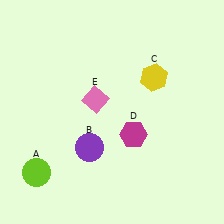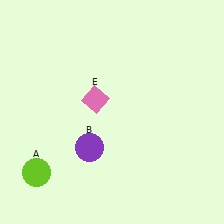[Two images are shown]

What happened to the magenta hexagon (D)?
The magenta hexagon (D) was removed in Image 2. It was in the bottom-right area of Image 1.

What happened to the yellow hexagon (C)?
The yellow hexagon (C) was removed in Image 2. It was in the top-right area of Image 1.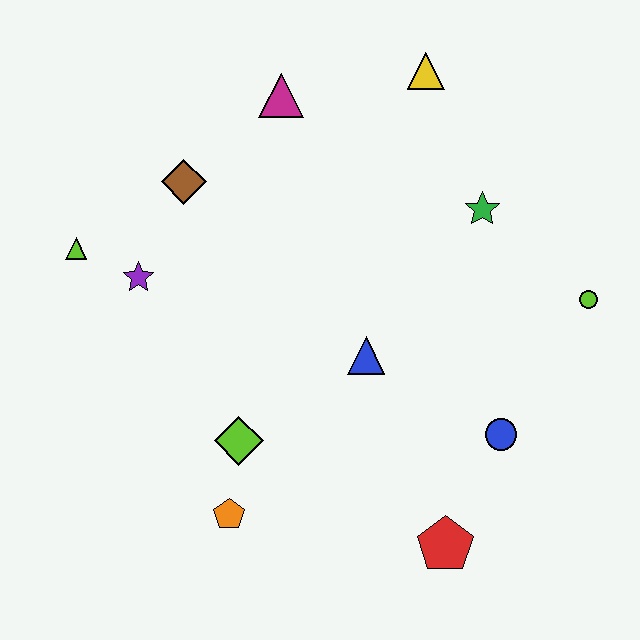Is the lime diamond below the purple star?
Yes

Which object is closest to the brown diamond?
The purple star is closest to the brown diamond.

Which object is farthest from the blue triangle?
The lime triangle is farthest from the blue triangle.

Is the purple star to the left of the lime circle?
Yes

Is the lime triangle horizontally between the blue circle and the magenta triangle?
No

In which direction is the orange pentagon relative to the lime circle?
The orange pentagon is to the left of the lime circle.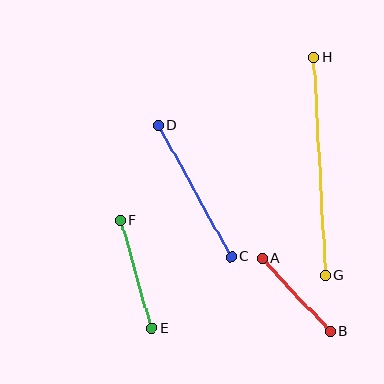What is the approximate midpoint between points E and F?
The midpoint is at approximately (136, 274) pixels.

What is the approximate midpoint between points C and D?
The midpoint is at approximately (195, 191) pixels.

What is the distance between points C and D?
The distance is approximately 150 pixels.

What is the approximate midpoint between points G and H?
The midpoint is at approximately (320, 166) pixels.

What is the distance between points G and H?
The distance is approximately 218 pixels.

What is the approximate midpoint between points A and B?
The midpoint is at approximately (296, 295) pixels.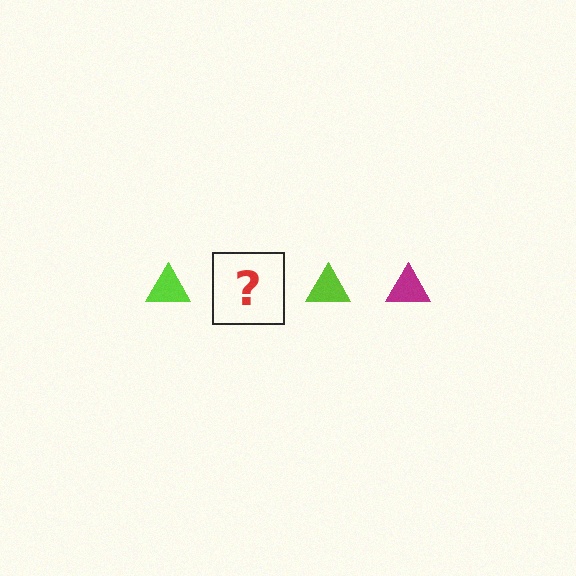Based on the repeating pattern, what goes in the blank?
The blank should be a magenta triangle.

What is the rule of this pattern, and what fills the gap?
The rule is that the pattern cycles through lime, magenta triangles. The gap should be filled with a magenta triangle.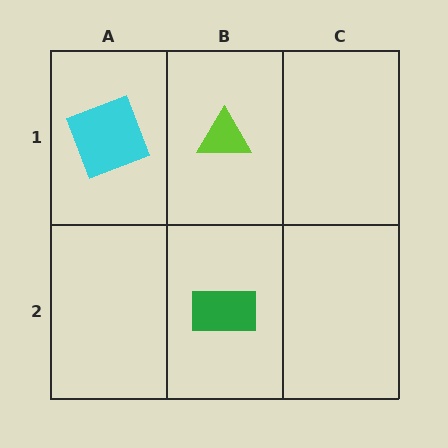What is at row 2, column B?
A green rectangle.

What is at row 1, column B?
A lime triangle.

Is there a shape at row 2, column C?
No, that cell is empty.